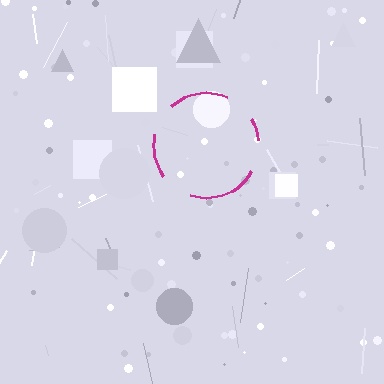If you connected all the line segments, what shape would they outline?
They would outline a circle.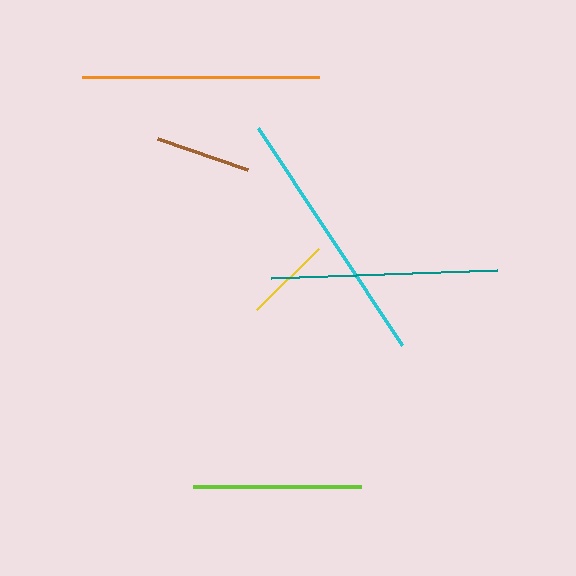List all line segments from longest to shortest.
From longest to shortest: cyan, orange, teal, lime, brown, yellow.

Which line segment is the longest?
The cyan line is the longest at approximately 260 pixels.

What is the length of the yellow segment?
The yellow segment is approximately 87 pixels long.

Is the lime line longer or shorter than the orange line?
The orange line is longer than the lime line.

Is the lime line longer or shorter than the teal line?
The teal line is longer than the lime line.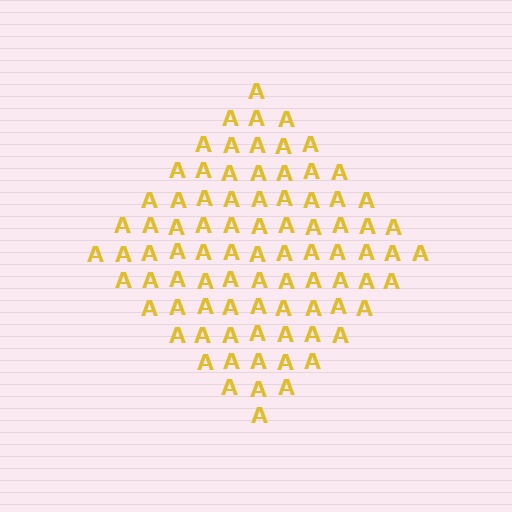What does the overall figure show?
The overall figure shows a diamond.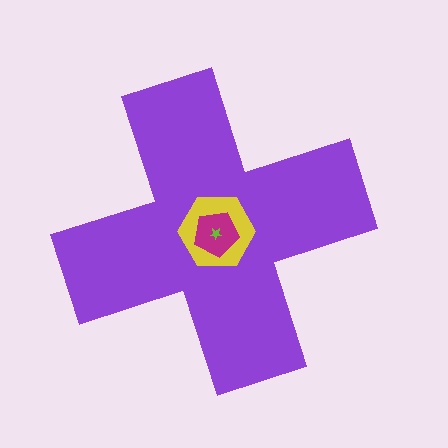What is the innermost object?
The lime star.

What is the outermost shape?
The purple cross.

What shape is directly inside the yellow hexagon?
The magenta pentagon.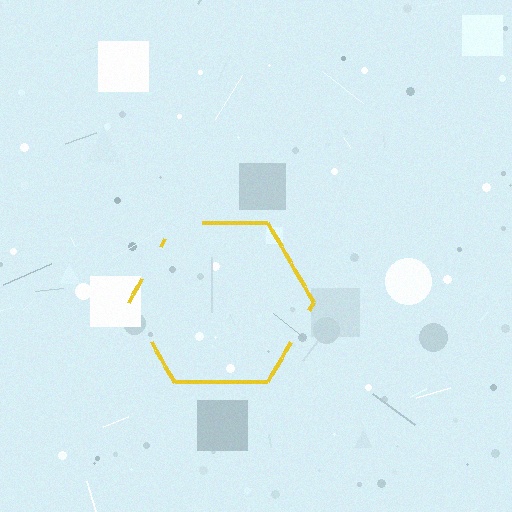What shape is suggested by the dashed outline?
The dashed outline suggests a hexagon.